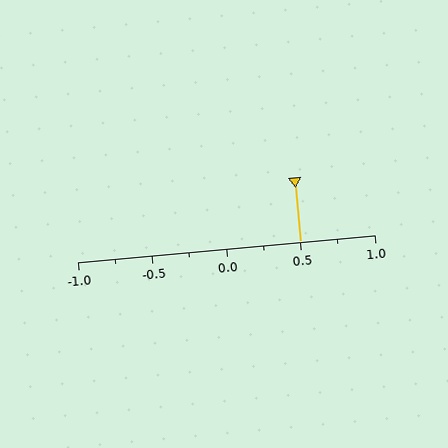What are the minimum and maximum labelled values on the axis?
The axis runs from -1.0 to 1.0.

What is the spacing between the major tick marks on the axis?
The major ticks are spaced 0.5 apart.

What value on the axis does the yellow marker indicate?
The marker indicates approximately 0.5.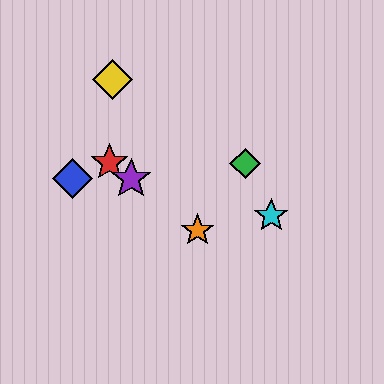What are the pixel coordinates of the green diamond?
The green diamond is at (245, 163).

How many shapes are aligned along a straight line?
3 shapes (the red star, the purple star, the orange star) are aligned along a straight line.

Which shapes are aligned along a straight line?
The red star, the purple star, the orange star are aligned along a straight line.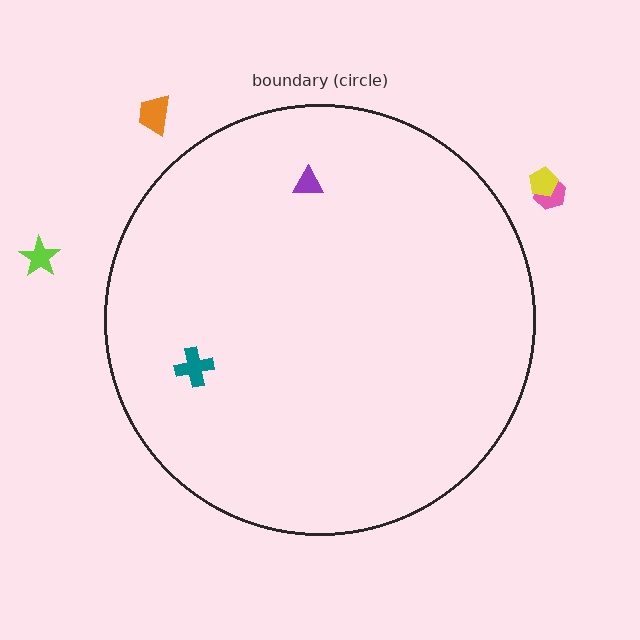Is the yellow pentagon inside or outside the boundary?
Outside.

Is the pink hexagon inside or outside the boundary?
Outside.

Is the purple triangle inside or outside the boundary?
Inside.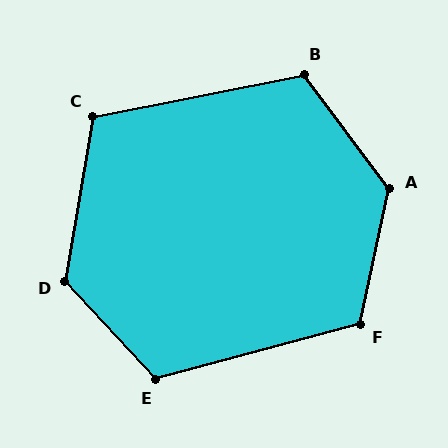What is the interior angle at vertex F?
Approximately 117 degrees (obtuse).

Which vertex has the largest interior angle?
A, at approximately 131 degrees.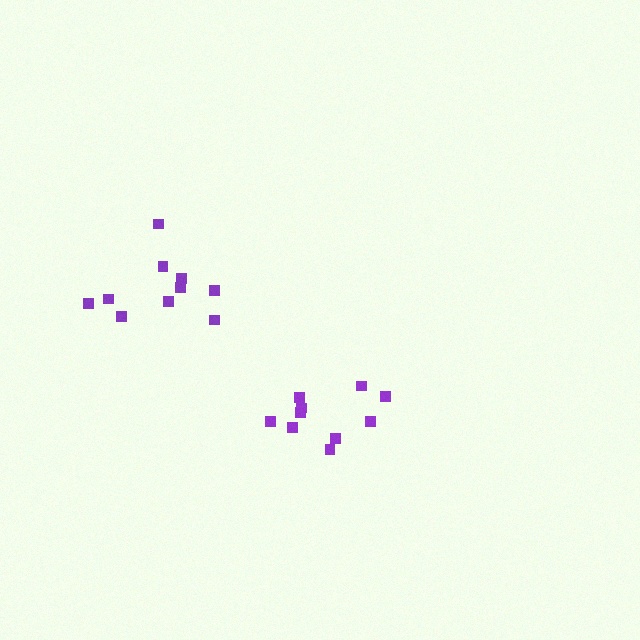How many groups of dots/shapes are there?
There are 2 groups.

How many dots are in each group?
Group 1: 10 dots, Group 2: 10 dots (20 total).